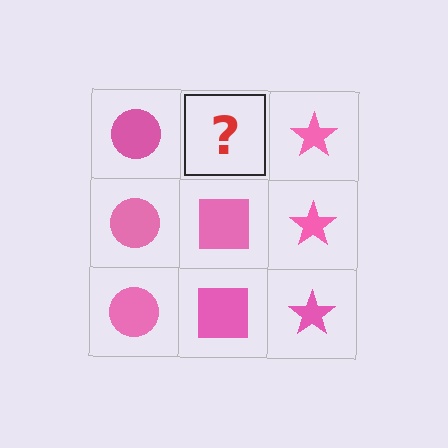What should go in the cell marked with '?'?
The missing cell should contain a pink square.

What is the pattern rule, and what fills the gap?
The rule is that each column has a consistent shape. The gap should be filled with a pink square.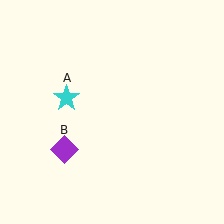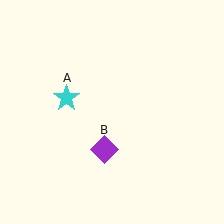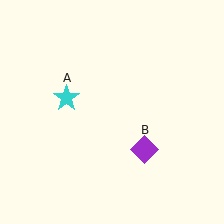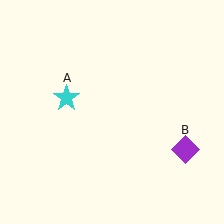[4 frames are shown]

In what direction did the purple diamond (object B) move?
The purple diamond (object B) moved right.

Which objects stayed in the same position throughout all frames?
Cyan star (object A) remained stationary.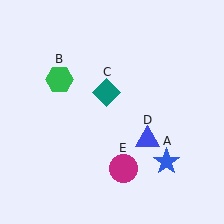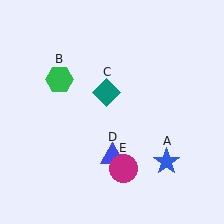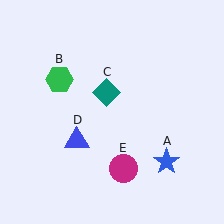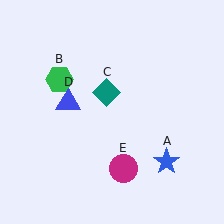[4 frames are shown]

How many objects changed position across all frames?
1 object changed position: blue triangle (object D).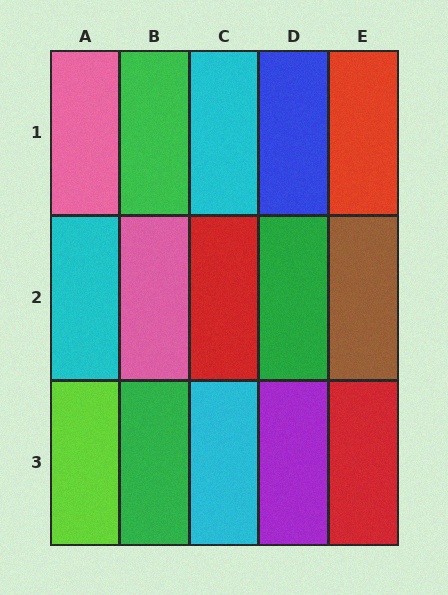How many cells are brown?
1 cell is brown.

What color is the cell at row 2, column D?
Green.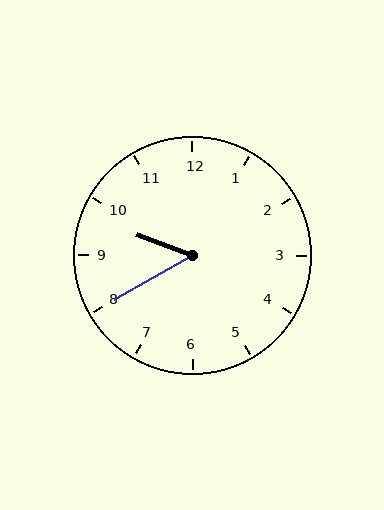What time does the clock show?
9:40.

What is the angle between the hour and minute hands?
Approximately 50 degrees.